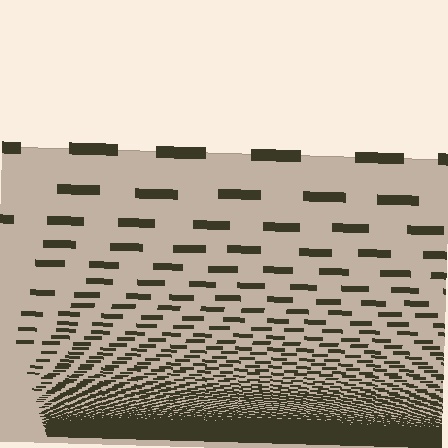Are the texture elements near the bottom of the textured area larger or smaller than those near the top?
Smaller. The gradient is inverted — elements near the bottom are smaller and denser.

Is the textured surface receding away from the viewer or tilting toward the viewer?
The surface appears to tilt toward the viewer. Texture elements get larger and sparser toward the top.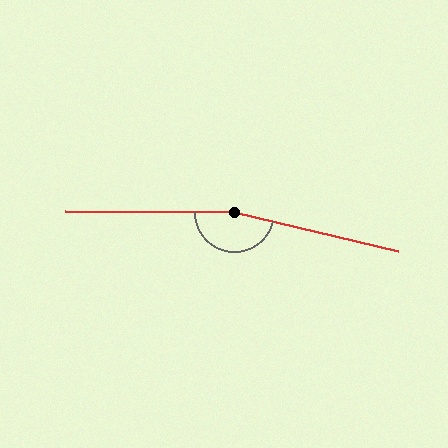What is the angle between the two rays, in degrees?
Approximately 167 degrees.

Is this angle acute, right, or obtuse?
It is obtuse.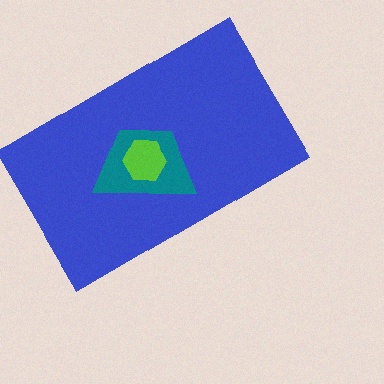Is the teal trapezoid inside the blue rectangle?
Yes.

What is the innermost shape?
The lime hexagon.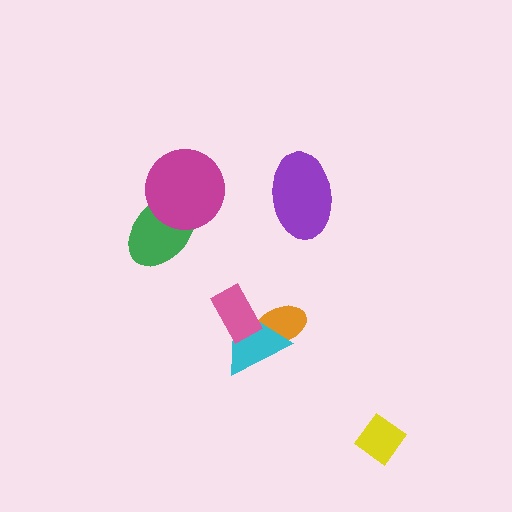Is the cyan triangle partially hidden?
Yes, it is partially covered by another shape.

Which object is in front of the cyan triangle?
The pink rectangle is in front of the cyan triangle.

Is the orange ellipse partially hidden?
Yes, it is partially covered by another shape.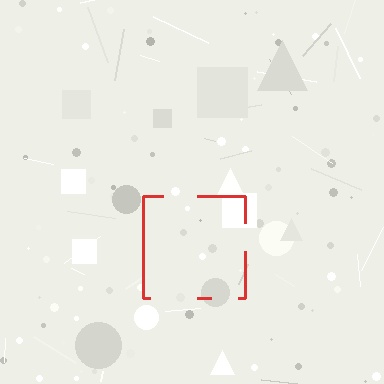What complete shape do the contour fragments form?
The contour fragments form a square.